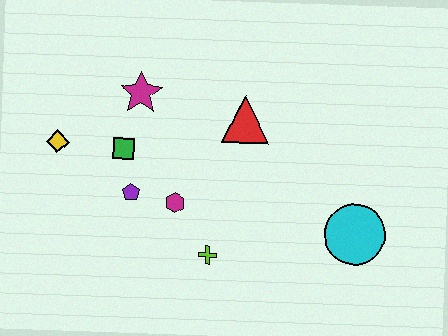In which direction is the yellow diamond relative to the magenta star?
The yellow diamond is to the left of the magenta star.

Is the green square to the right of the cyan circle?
No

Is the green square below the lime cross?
No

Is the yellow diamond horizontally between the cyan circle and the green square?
No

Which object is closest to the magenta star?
The green square is closest to the magenta star.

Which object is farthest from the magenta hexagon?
The cyan circle is farthest from the magenta hexagon.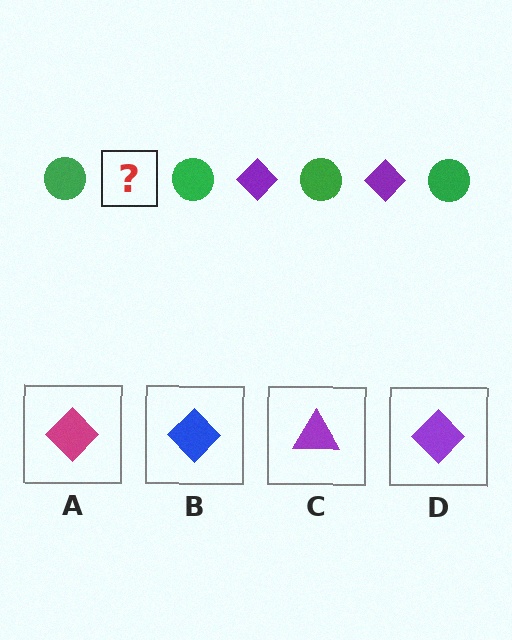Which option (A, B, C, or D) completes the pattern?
D.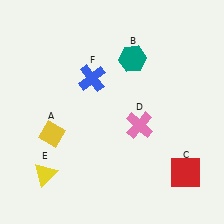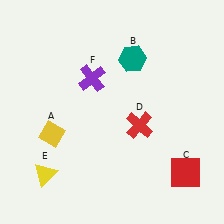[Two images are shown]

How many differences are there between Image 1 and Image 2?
There are 2 differences between the two images.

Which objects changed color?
D changed from pink to red. F changed from blue to purple.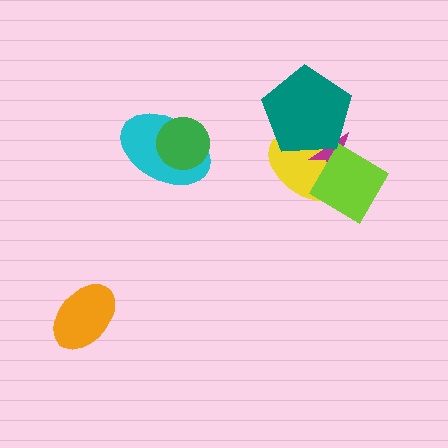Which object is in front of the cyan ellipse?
The green circle is in front of the cyan ellipse.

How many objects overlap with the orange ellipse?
0 objects overlap with the orange ellipse.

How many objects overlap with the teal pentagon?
2 objects overlap with the teal pentagon.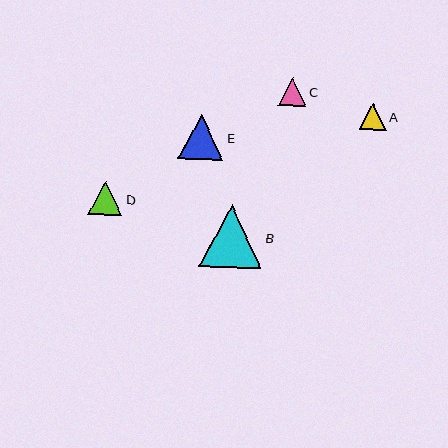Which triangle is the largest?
Triangle B is the largest with a size of approximately 62 pixels.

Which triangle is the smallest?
Triangle A is the smallest with a size of approximately 27 pixels.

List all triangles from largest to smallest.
From largest to smallest: B, E, D, C, A.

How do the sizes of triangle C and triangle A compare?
Triangle C and triangle A are approximately the same size.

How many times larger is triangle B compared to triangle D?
Triangle B is approximately 1.8 times the size of triangle D.